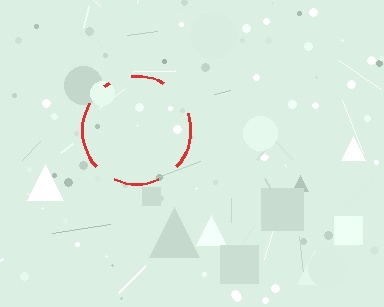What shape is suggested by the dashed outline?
The dashed outline suggests a circle.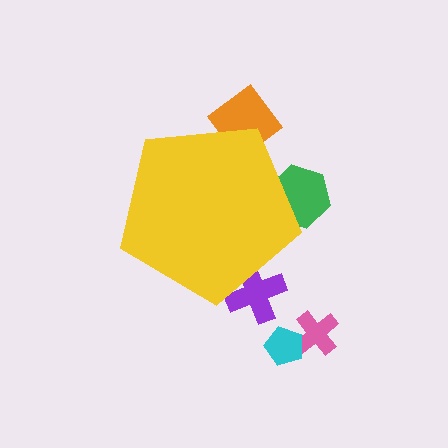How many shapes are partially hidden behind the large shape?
3 shapes are partially hidden.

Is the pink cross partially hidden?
No, the pink cross is fully visible.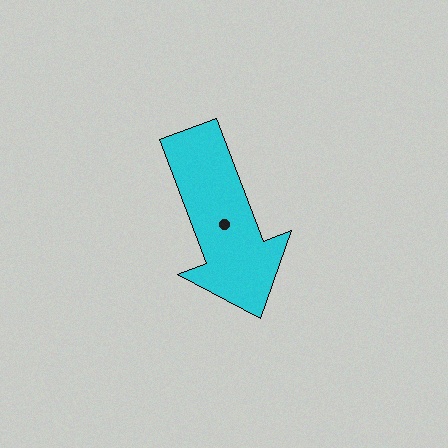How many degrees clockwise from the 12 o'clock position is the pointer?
Approximately 159 degrees.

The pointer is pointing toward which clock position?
Roughly 5 o'clock.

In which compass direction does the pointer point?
South.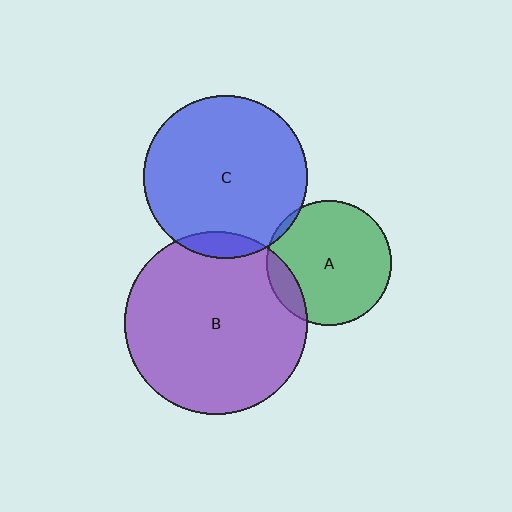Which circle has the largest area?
Circle B (purple).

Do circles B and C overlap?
Yes.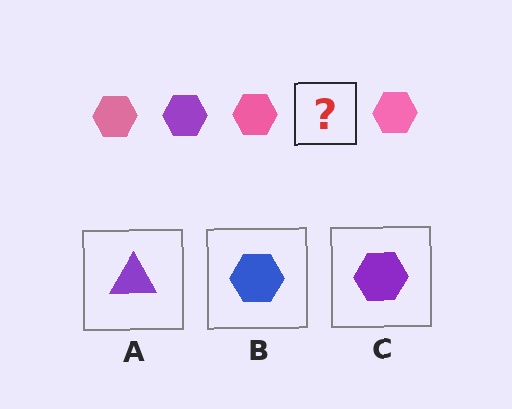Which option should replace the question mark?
Option C.